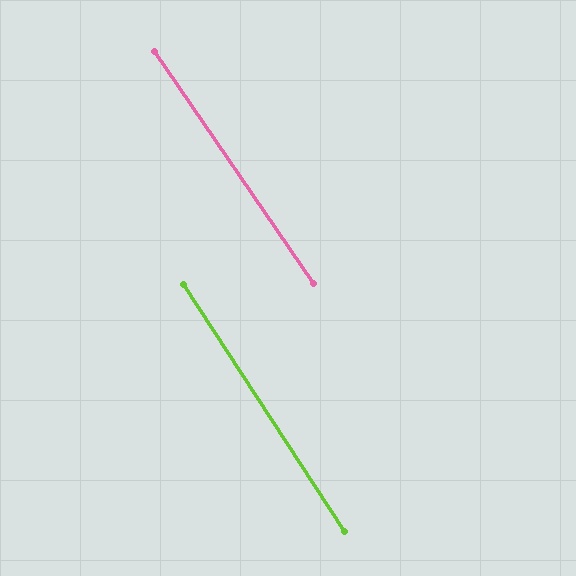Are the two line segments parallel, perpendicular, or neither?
Parallel — their directions differ by only 1.4°.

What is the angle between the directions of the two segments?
Approximately 1 degree.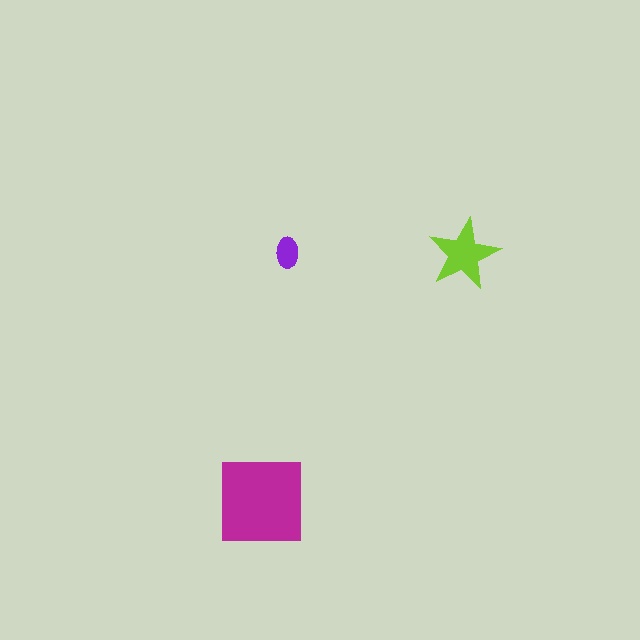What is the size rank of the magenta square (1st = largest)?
1st.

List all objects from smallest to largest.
The purple ellipse, the lime star, the magenta square.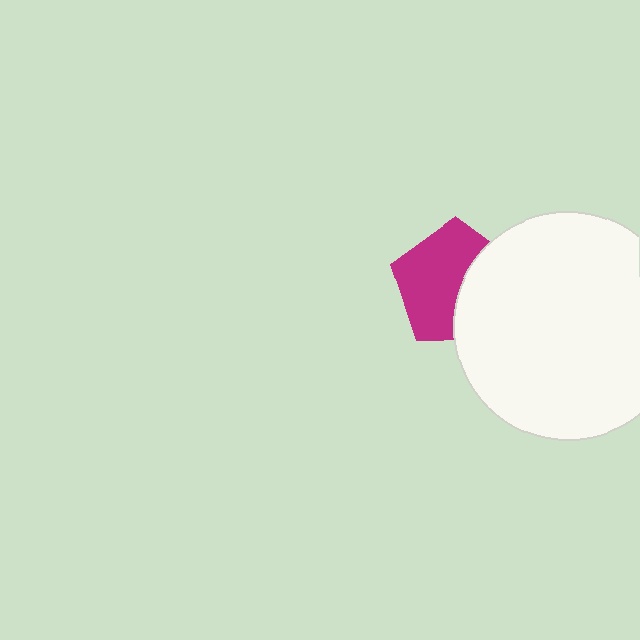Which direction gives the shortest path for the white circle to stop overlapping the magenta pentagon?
Moving right gives the shortest separation.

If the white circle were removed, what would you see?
You would see the complete magenta pentagon.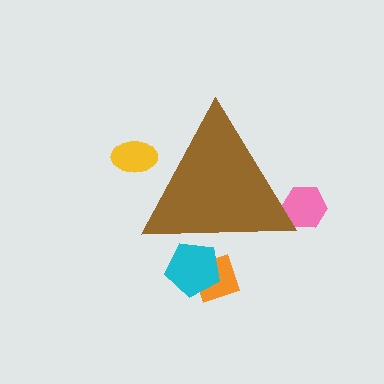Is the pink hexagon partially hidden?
Yes, the pink hexagon is partially hidden behind the brown triangle.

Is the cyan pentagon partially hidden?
Yes, the cyan pentagon is partially hidden behind the brown triangle.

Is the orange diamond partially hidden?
Yes, the orange diamond is partially hidden behind the brown triangle.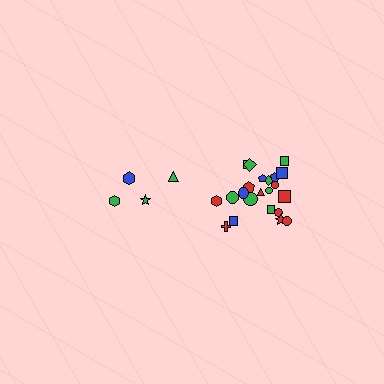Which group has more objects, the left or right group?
The right group.